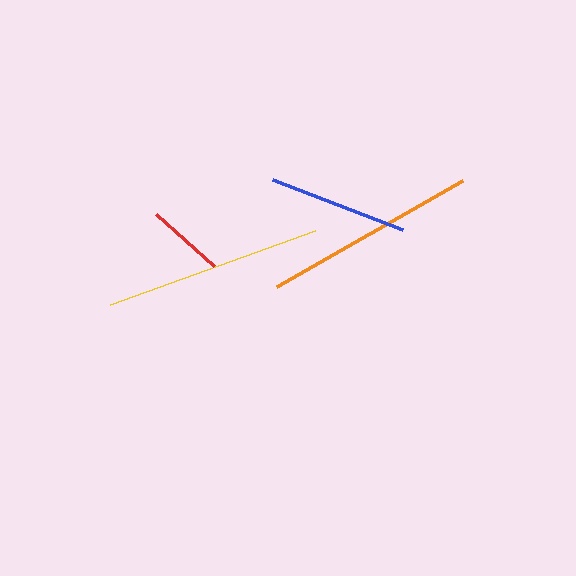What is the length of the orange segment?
The orange segment is approximately 214 pixels long.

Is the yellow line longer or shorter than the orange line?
The yellow line is longer than the orange line.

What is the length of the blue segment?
The blue segment is approximately 139 pixels long.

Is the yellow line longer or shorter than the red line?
The yellow line is longer than the red line.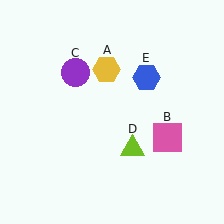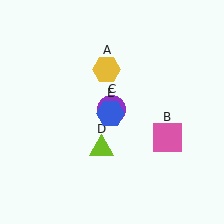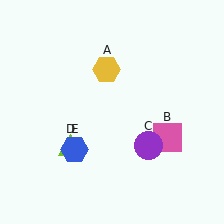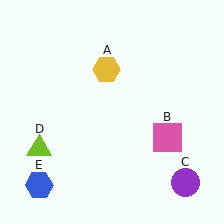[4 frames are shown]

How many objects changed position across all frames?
3 objects changed position: purple circle (object C), lime triangle (object D), blue hexagon (object E).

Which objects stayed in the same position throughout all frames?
Yellow hexagon (object A) and pink square (object B) remained stationary.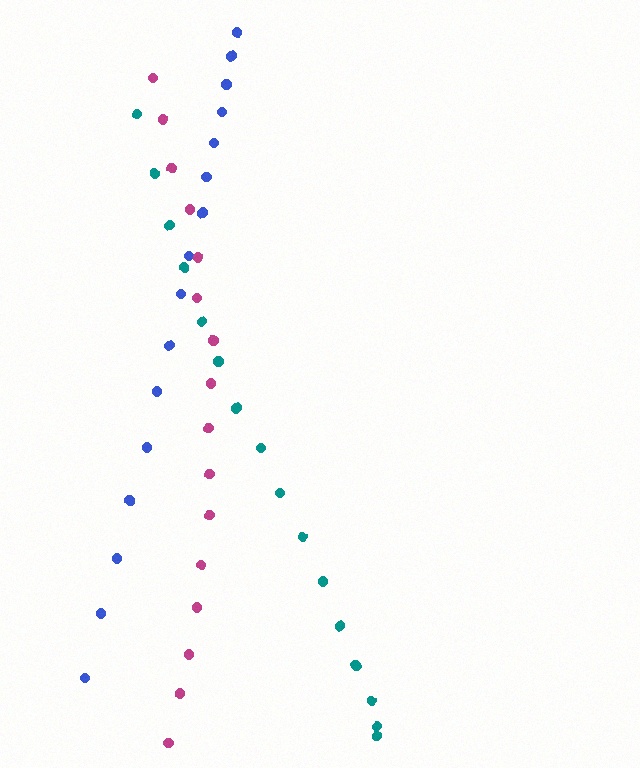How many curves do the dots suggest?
There are 3 distinct paths.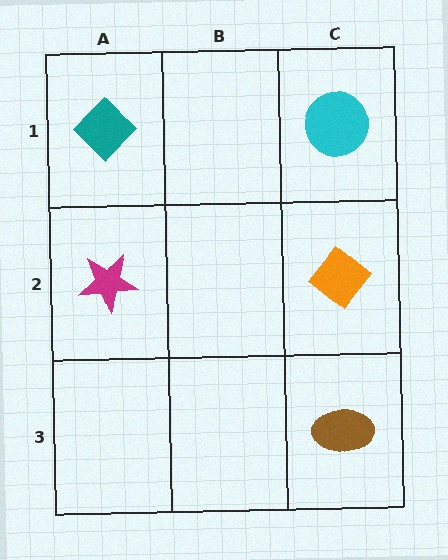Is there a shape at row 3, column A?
No, that cell is empty.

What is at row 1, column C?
A cyan circle.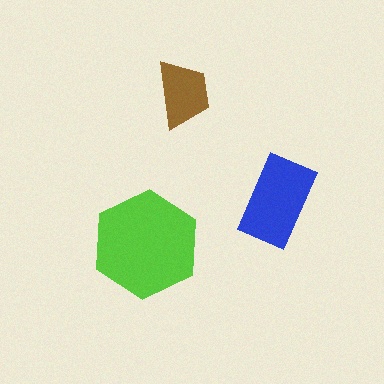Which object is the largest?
The lime hexagon.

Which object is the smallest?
The brown trapezoid.